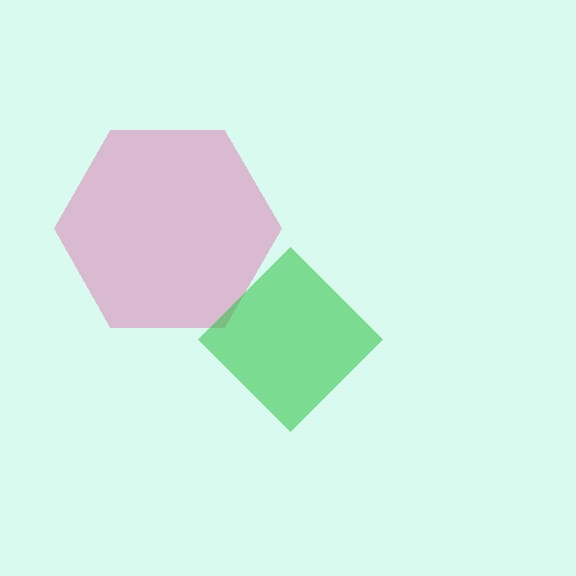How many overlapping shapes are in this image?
There are 2 overlapping shapes in the image.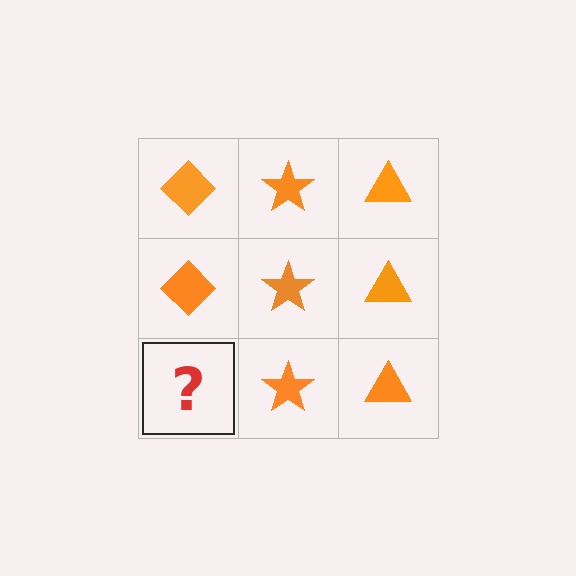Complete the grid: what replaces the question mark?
The question mark should be replaced with an orange diamond.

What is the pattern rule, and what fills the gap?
The rule is that each column has a consistent shape. The gap should be filled with an orange diamond.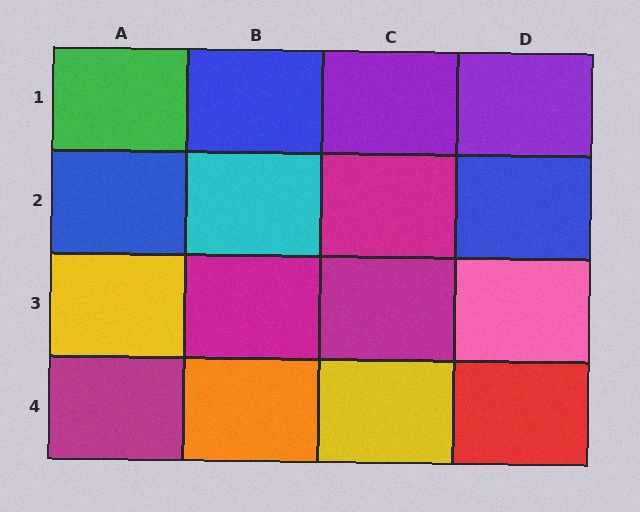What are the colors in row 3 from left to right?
Yellow, magenta, magenta, pink.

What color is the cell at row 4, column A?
Magenta.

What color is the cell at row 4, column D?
Red.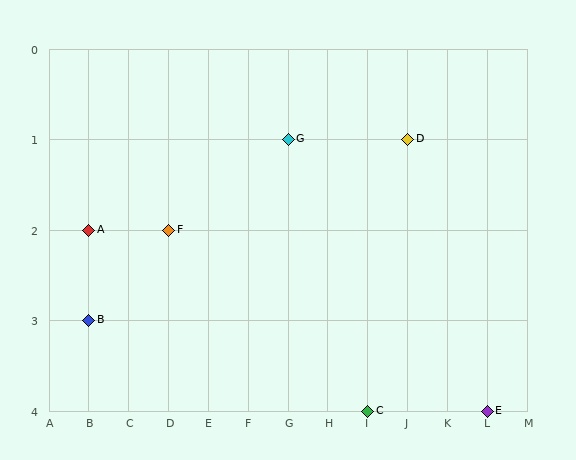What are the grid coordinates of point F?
Point F is at grid coordinates (D, 2).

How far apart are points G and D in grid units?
Points G and D are 3 columns apart.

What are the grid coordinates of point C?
Point C is at grid coordinates (I, 4).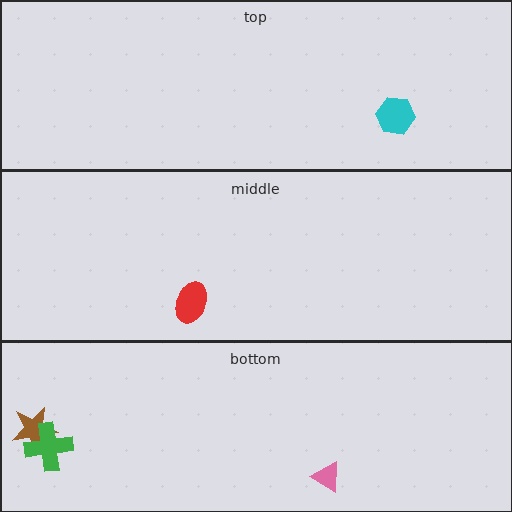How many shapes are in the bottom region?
3.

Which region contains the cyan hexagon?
The top region.